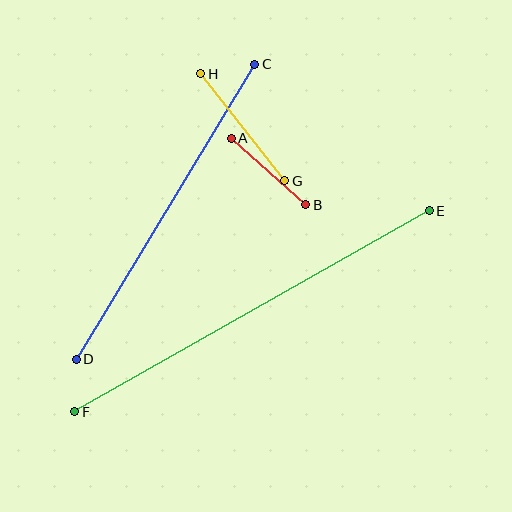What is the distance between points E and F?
The distance is approximately 408 pixels.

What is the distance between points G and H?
The distance is approximately 136 pixels.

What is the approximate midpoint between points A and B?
The midpoint is at approximately (268, 172) pixels.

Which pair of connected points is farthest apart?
Points E and F are farthest apart.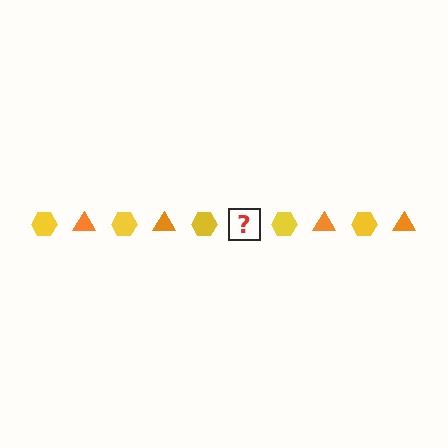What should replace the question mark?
The question mark should be replaced with an orange triangle.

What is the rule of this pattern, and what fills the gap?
The rule is that the pattern alternates between yellow hexagon and orange triangle. The gap should be filled with an orange triangle.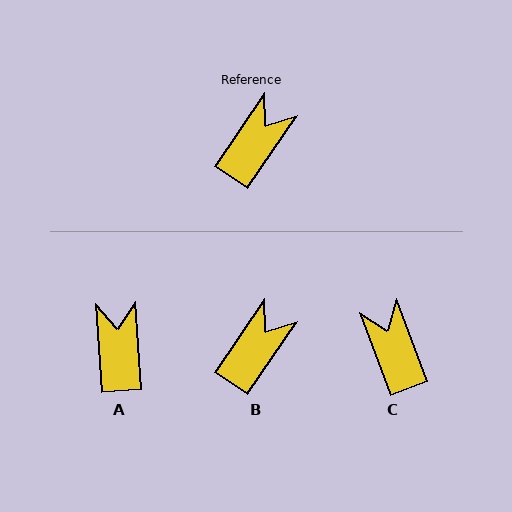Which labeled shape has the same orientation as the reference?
B.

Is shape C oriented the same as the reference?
No, it is off by about 55 degrees.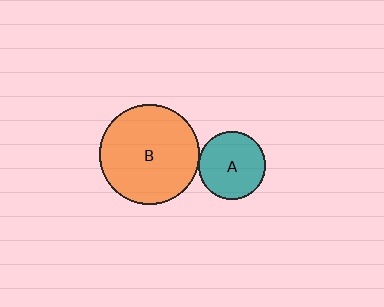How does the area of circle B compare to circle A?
Approximately 2.2 times.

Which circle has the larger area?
Circle B (orange).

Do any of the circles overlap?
No, none of the circles overlap.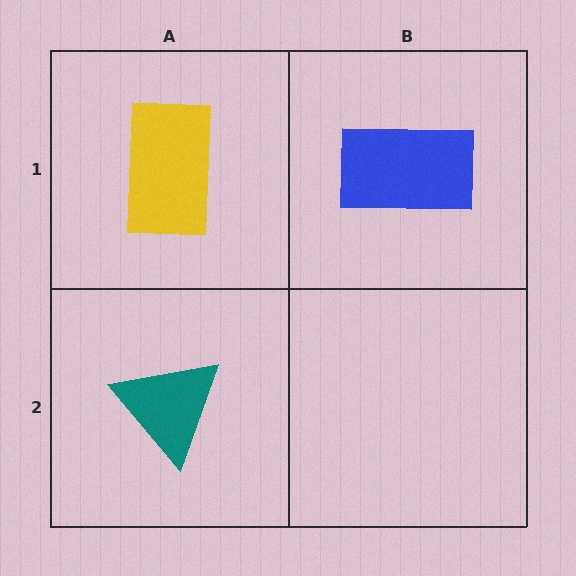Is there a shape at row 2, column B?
No, that cell is empty.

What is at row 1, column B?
A blue rectangle.